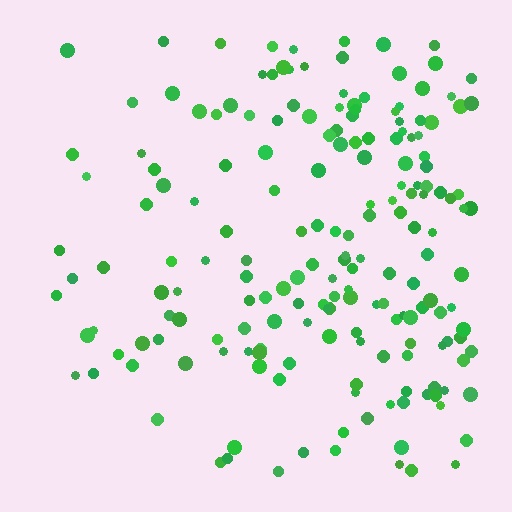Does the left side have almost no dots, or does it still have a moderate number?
Still a moderate number, just noticeably fewer than the right.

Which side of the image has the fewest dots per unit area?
The left.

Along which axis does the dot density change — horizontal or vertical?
Horizontal.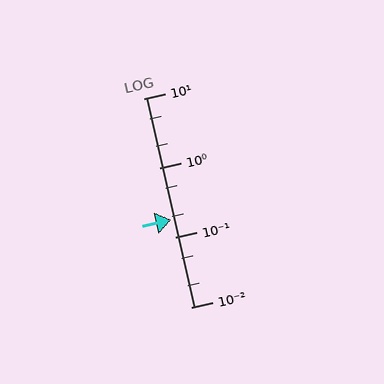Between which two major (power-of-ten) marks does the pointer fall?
The pointer is between 0.1 and 1.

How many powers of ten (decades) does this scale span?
The scale spans 3 decades, from 0.01 to 10.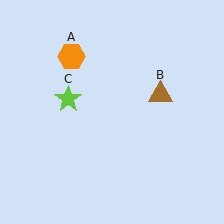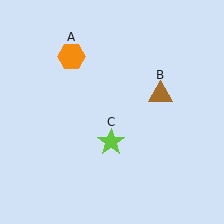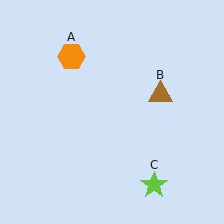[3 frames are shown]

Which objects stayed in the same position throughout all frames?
Orange hexagon (object A) and brown triangle (object B) remained stationary.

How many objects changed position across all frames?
1 object changed position: lime star (object C).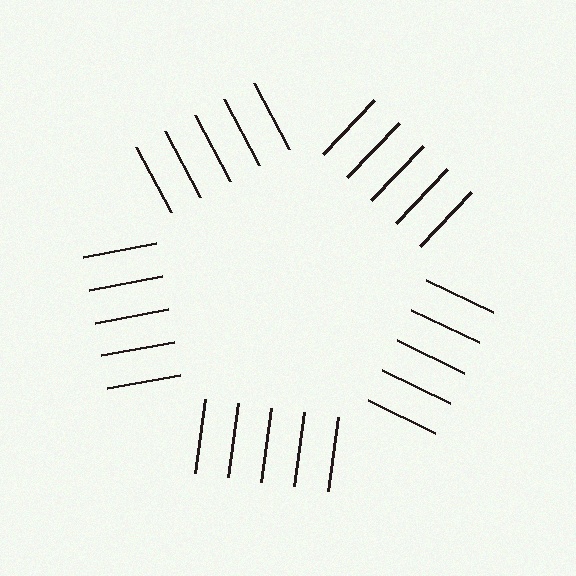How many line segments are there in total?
25 — 5 along each of the 5 edges.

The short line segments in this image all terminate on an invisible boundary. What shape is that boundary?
An illusory pentagon — the line segments terminate on its edges but no continuous stroke is drawn.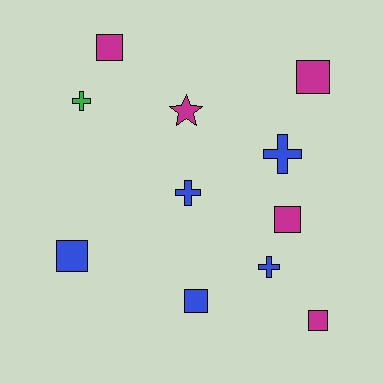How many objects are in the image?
There are 11 objects.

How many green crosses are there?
There is 1 green cross.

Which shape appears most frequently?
Square, with 6 objects.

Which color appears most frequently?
Magenta, with 5 objects.